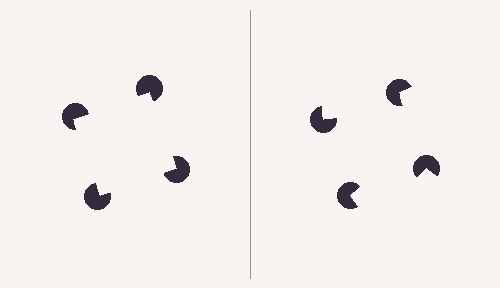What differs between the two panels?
The pac-man discs are positioned identically on both sides; only the wedge orientations differ. On the left they align to a square; on the right they are misaligned.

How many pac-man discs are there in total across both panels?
8 — 4 on each side.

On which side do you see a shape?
An illusory square appears on the left side. On the right side the wedge cuts are rotated, so no coherent shape forms.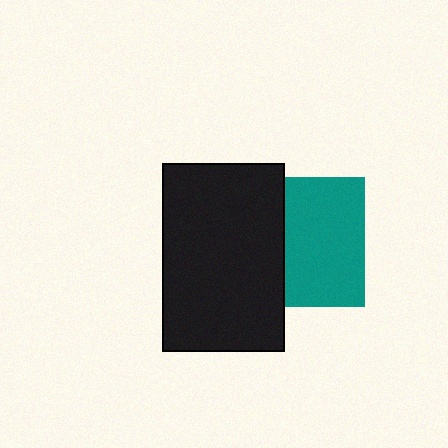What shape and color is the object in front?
The object in front is a black rectangle.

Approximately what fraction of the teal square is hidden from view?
Roughly 38% of the teal square is hidden behind the black rectangle.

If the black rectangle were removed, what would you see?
You would see the complete teal square.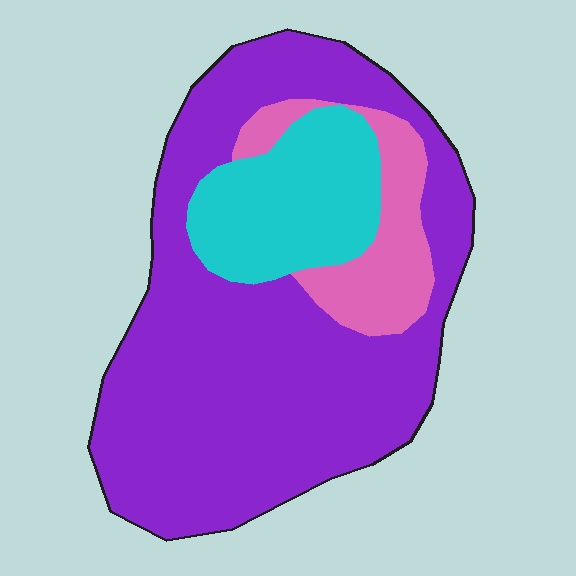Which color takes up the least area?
Pink, at roughly 15%.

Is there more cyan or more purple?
Purple.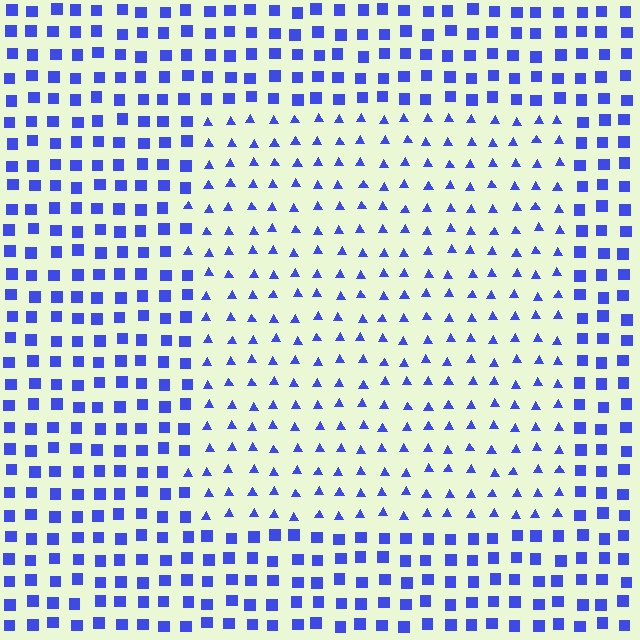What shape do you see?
I see a rectangle.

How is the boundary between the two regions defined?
The boundary is defined by a change in element shape: triangles inside vs. squares outside. All elements share the same color and spacing.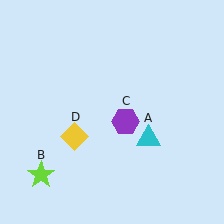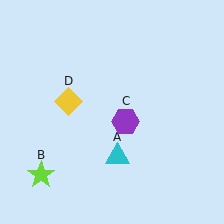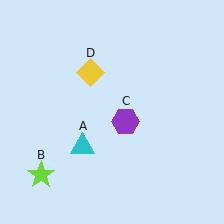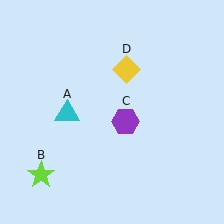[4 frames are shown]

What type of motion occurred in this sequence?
The cyan triangle (object A), yellow diamond (object D) rotated clockwise around the center of the scene.